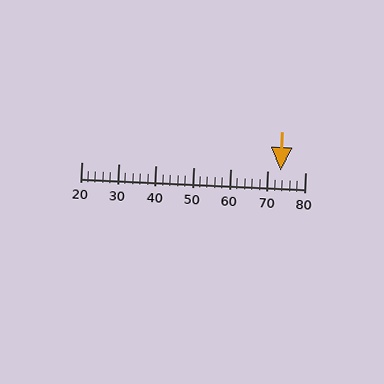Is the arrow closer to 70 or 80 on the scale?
The arrow is closer to 70.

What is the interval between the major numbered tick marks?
The major tick marks are spaced 10 units apart.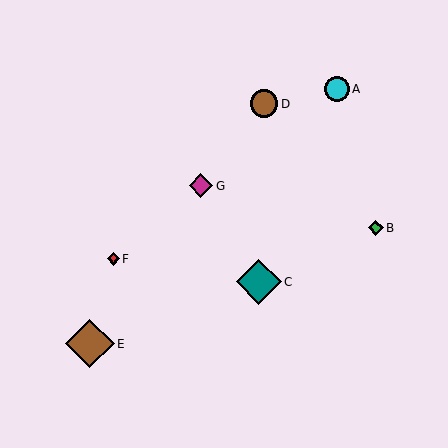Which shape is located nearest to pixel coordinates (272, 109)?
The brown circle (labeled D) at (264, 104) is nearest to that location.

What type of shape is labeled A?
Shape A is a cyan circle.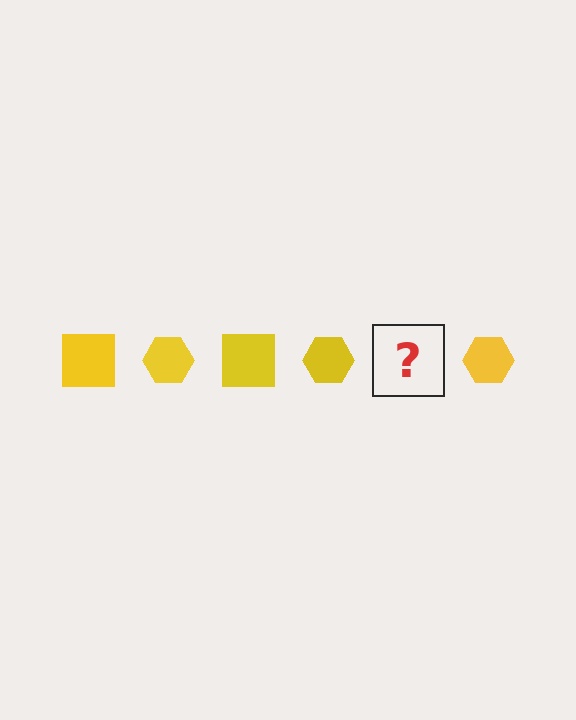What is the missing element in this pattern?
The missing element is a yellow square.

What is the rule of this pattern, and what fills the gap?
The rule is that the pattern cycles through square, hexagon shapes in yellow. The gap should be filled with a yellow square.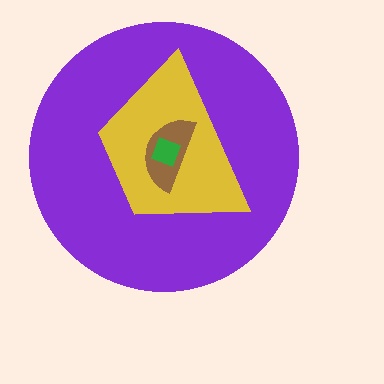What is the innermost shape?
The green diamond.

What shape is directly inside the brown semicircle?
The green diamond.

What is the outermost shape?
The purple circle.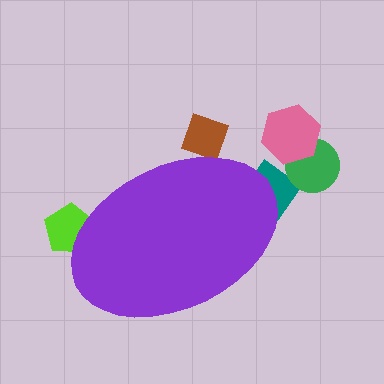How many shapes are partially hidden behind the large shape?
3 shapes are partially hidden.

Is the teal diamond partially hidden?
Yes, the teal diamond is partially hidden behind the purple ellipse.